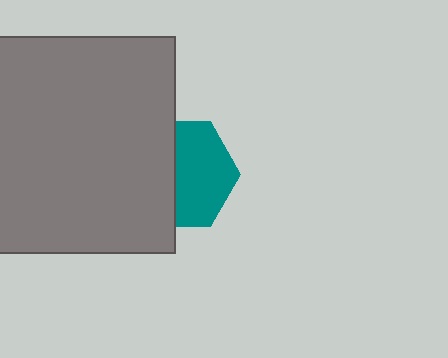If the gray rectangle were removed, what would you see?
You would see the complete teal hexagon.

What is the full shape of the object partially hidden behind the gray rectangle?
The partially hidden object is a teal hexagon.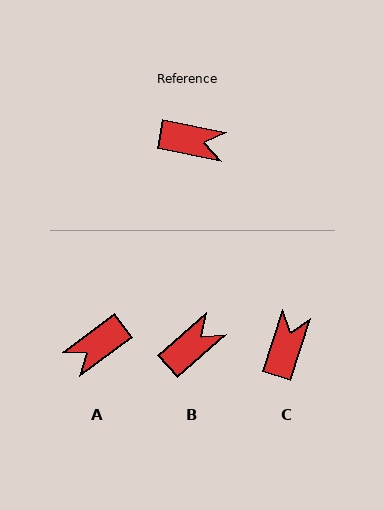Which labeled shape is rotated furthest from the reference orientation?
A, about 132 degrees away.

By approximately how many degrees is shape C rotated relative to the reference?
Approximately 83 degrees counter-clockwise.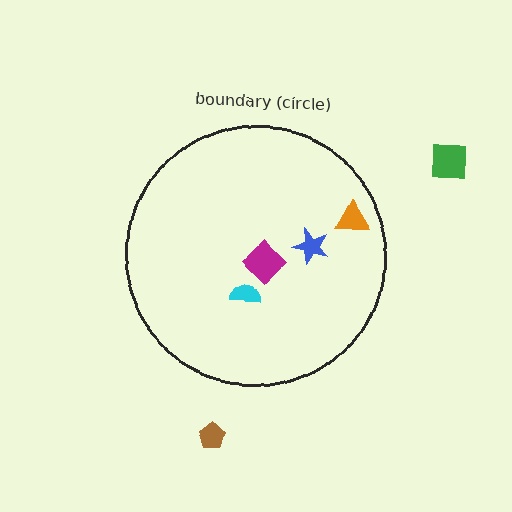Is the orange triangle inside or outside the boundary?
Inside.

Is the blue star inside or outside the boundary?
Inside.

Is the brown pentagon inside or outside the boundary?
Outside.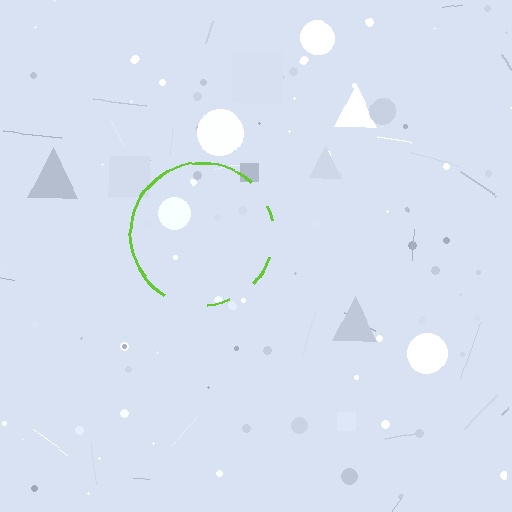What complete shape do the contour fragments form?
The contour fragments form a circle.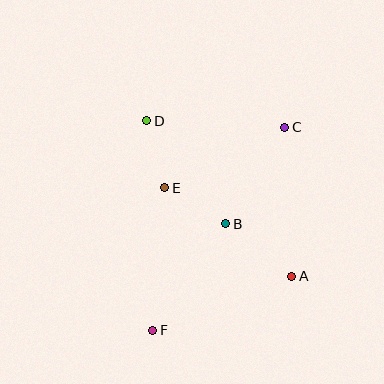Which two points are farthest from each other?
Points C and F are farthest from each other.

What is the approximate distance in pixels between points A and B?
The distance between A and B is approximately 85 pixels.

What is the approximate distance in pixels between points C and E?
The distance between C and E is approximately 134 pixels.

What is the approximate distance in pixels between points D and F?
The distance between D and F is approximately 210 pixels.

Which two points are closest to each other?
Points D and E are closest to each other.